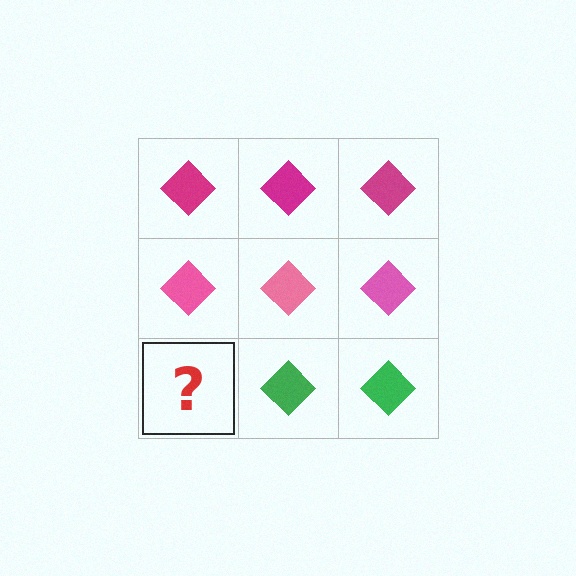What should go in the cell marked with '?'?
The missing cell should contain a green diamond.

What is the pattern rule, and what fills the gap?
The rule is that each row has a consistent color. The gap should be filled with a green diamond.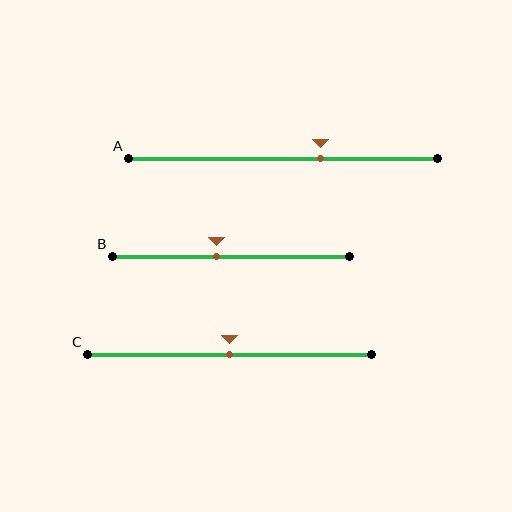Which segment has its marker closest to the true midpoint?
Segment C has its marker closest to the true midpoint.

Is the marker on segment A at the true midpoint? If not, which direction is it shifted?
No, the marker on segment A is shifted to the right by about 12% of the segment length.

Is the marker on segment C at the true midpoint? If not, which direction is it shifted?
Yes, the marker on segment C is at the true midpoint.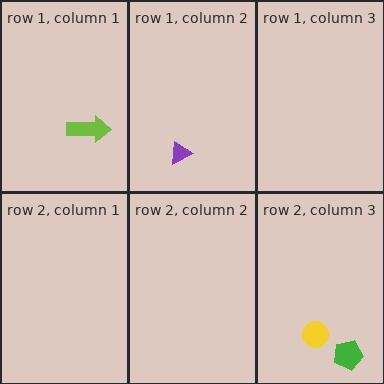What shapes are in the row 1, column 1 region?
The lime arrow.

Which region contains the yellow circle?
The row 2, column 3 region.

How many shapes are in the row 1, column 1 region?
1.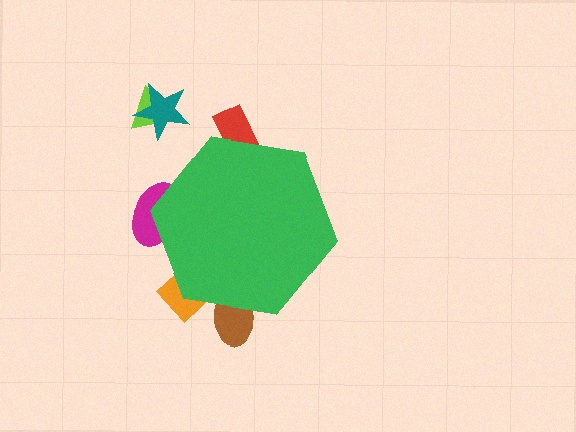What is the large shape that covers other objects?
A green hexagon.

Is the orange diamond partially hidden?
Yes, the orange diamond is partially hidden behind the green hexagon.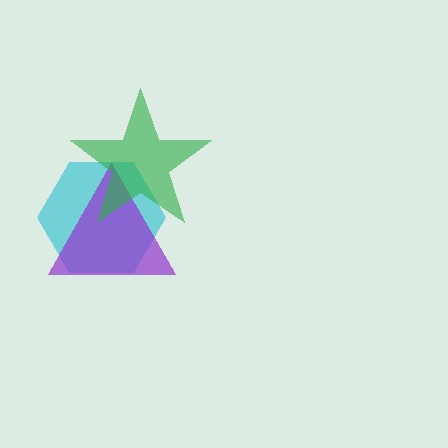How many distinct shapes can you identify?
There are 3 distinct shapes: a cyan hexagon, a purple triangle, a green star.